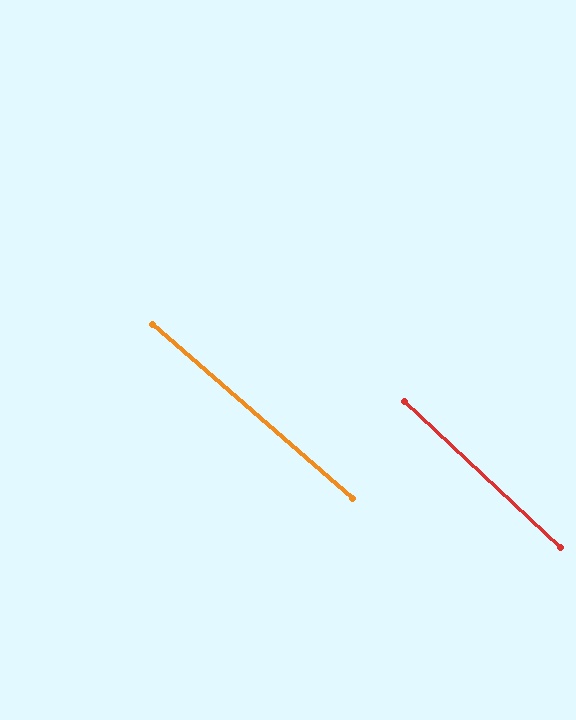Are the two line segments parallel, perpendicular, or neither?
Parallel — their directions differ by only 2.0°.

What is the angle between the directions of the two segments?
Approximately 2 degrees.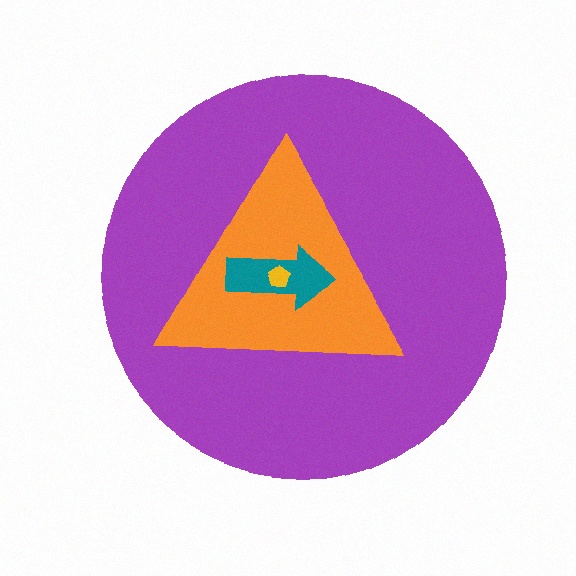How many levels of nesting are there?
4.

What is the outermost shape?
The purple circle.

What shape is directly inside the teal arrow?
The yellow pentagon.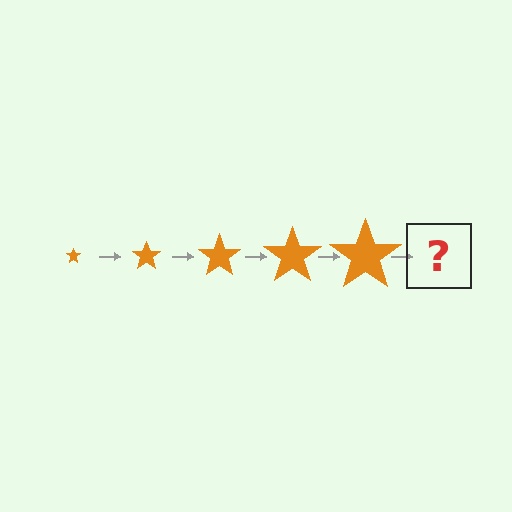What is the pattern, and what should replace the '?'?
The pattern is that the star gets progressively larger each step. The '?' should be an orange star, larger than the previous one.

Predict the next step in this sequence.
The next step is an orange star, larger than the previous one.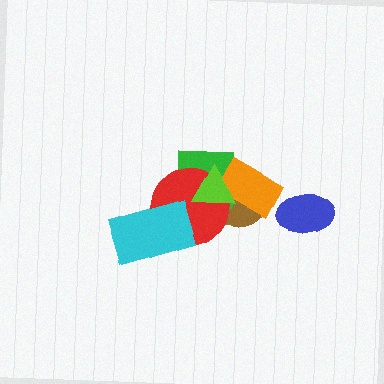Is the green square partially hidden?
Yes, it is partially covered by another shape.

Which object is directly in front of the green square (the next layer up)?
The red circle is directly in front of the green square.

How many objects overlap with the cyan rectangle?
1 object overlaps with the cyan rectangle.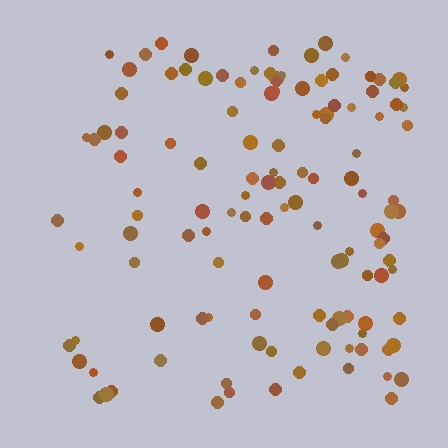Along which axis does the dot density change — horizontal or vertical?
Horizontal.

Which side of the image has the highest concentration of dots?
The right.